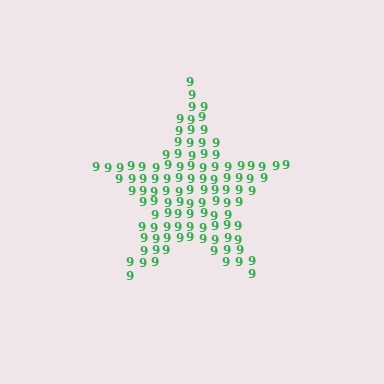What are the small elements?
The small elements are digit 9's.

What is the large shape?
The large shape is a star.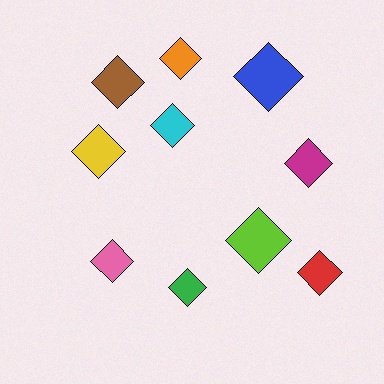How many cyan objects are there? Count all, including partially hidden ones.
There is 1 cyan object.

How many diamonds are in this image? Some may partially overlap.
There are 10 diamonds.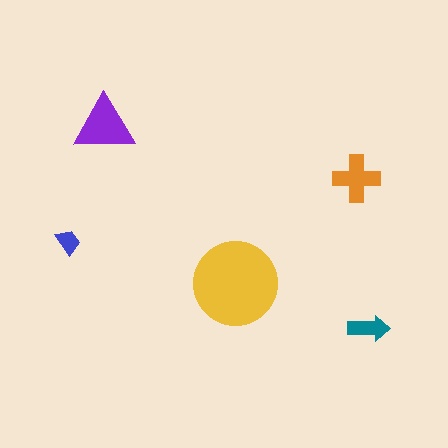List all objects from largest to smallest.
The yellow circle, the purple triangle, the orange cross, the teal arrow, the blue trapezoid.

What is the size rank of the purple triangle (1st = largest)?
2nd.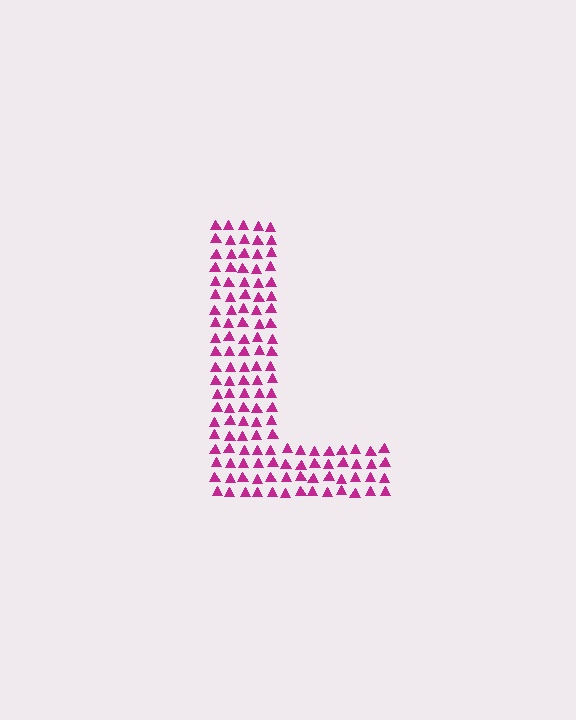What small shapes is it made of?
It is made of small triangles.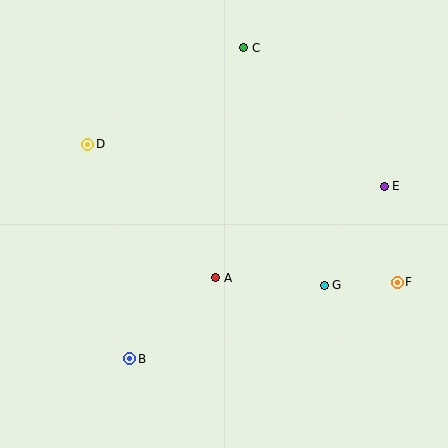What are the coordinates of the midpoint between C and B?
The midpoint between C and B is at (187, 203).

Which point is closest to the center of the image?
Point A at (216, 278) is closest to the center.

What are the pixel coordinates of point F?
Point F is at (397, 282).